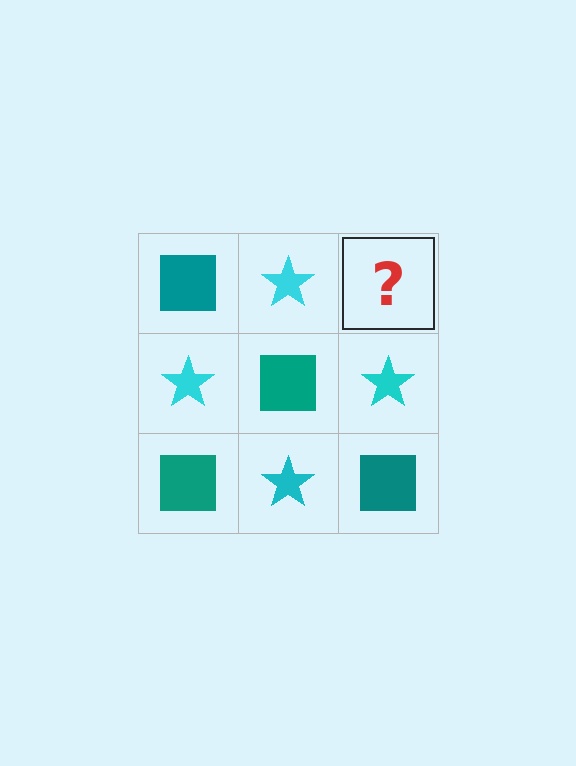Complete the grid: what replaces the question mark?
The question mark should be replaced with a teal square.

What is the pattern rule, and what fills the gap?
The rule is that it alternates teal square and cyan star in a checkerboard pattern. The gap should be filled with a teal square.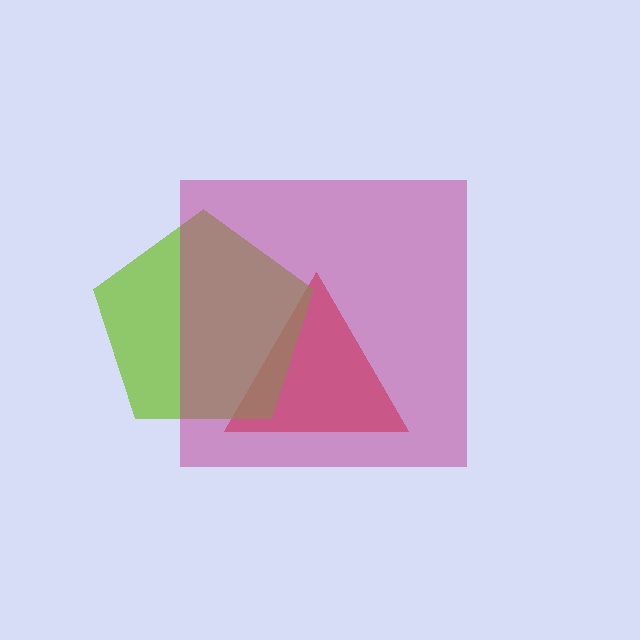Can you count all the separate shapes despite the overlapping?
Yes, there are 3 separate shapes.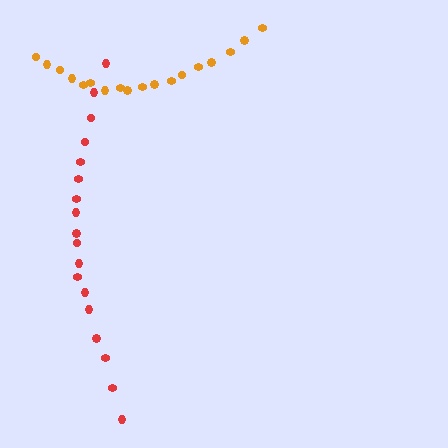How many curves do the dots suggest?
There are 2 distinct paths.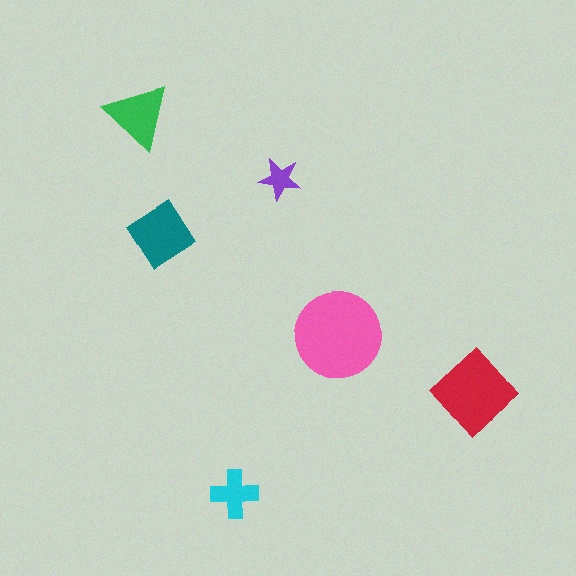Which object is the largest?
The pink circle.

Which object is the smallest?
The purple star.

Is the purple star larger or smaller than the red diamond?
Smaller.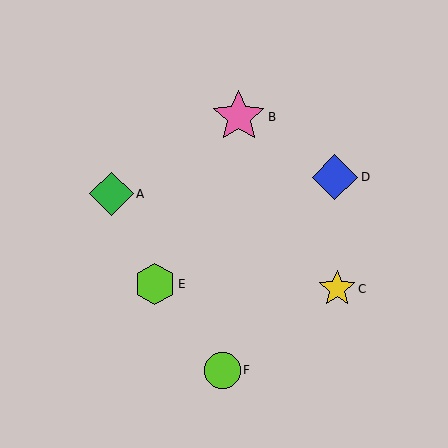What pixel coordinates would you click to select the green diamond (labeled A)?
Click at (111, 194) to select the green diamond A.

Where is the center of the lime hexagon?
The center of the lime hexagon is at (155, 284).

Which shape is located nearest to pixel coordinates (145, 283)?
The lime hexagon (labeled E) at (155, 284) is nearest to that location.